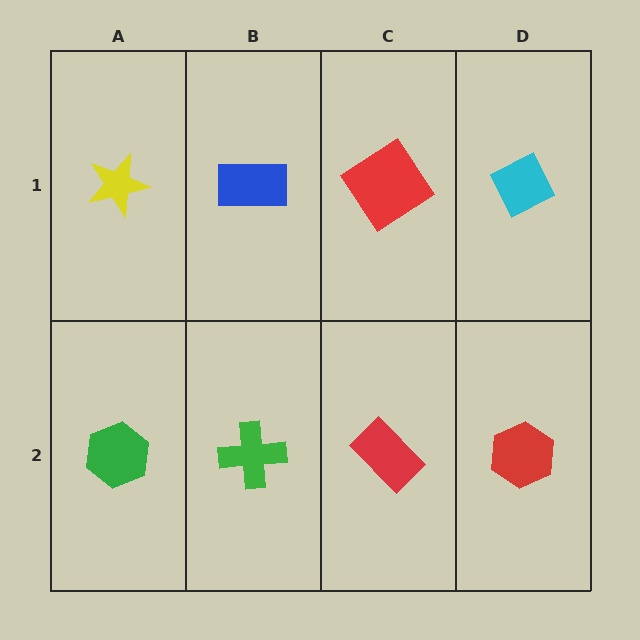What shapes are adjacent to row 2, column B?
A blue rectangle (row 1, column B), a green hexagon (row 2, column A), a red rectangle (row 2, column C).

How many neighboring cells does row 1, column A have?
2.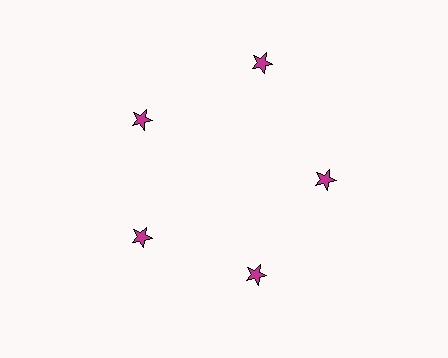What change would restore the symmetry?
The symmetry would be restored by moving it inward, back onto the ring so that all 5 stars sit at equal angles and equal distance from the center.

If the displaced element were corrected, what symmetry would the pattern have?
It would have 5-fold rotational symmetry — the pattern would map onto itself every 72 degrees.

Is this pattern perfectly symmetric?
No. The 5 magenta stars are arranged in a ring, but one element near the 1 o'clock position is pushed outward from the center, breaking the 5-fold rotational symmetry.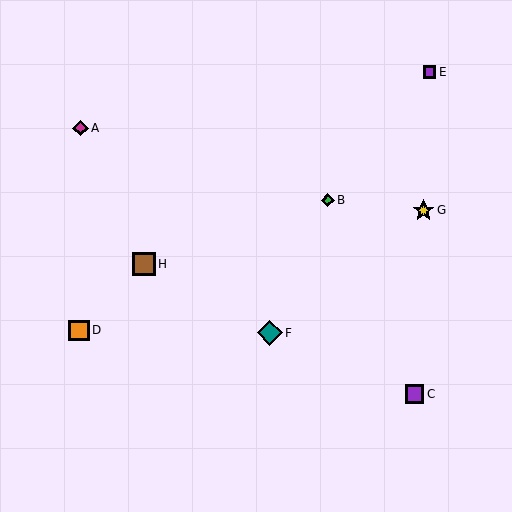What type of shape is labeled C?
Shape C is a purple square.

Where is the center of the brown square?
The center of the brown square is at (144, 264).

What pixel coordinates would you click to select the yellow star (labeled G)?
Click at (423, 210) to select the yellow star G.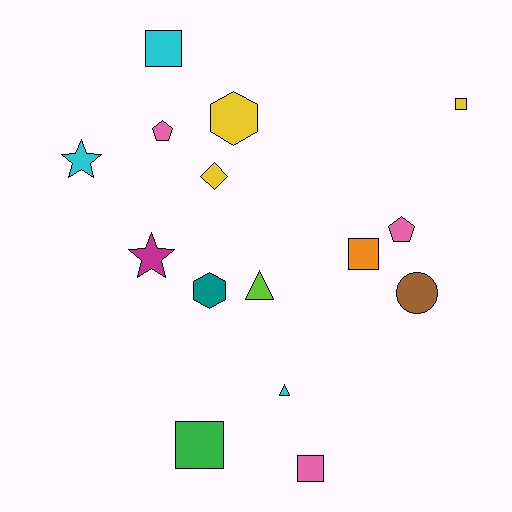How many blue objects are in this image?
There are no blue objects.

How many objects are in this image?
There are 15 objects.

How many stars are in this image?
There are 2 stars.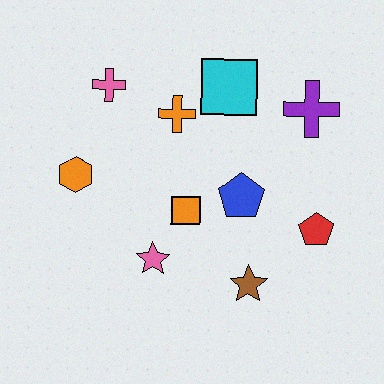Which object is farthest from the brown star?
The pink cross is farthest from the brown star.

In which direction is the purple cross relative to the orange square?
The purple cross is to the right of the orange square.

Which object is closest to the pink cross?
The orange cross is closest to the pink cross.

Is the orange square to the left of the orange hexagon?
No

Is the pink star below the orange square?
Yes